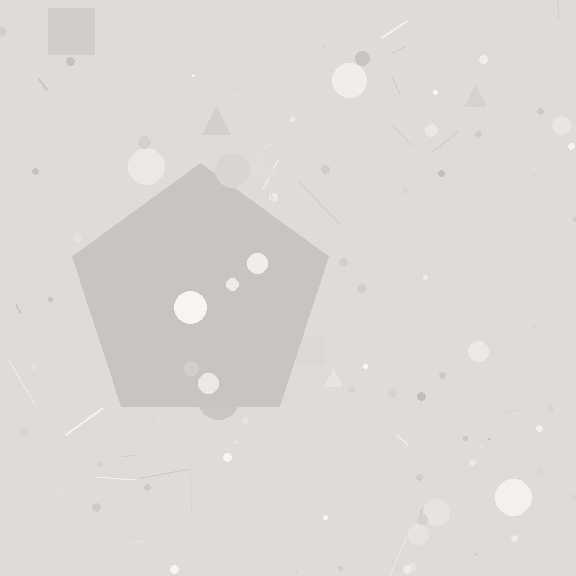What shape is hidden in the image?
A pentagon is hidden in the image.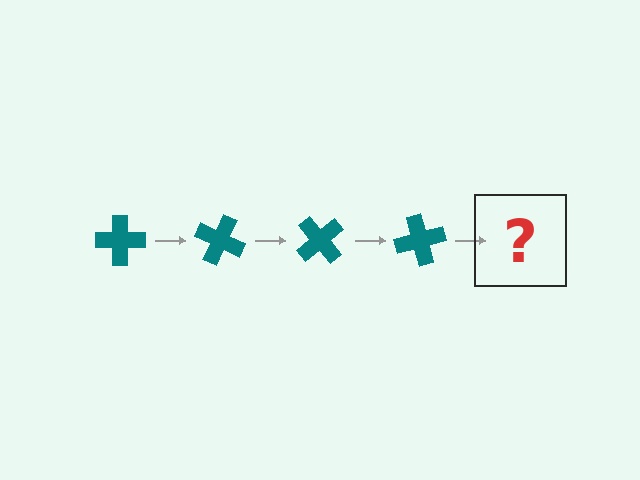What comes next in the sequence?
The next element should be a teal cross rotated 100 degrees.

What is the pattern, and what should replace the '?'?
The pattern is that the cross rotates 25 degrees each step. The '?' should be a teal cross rotated 100 degrees.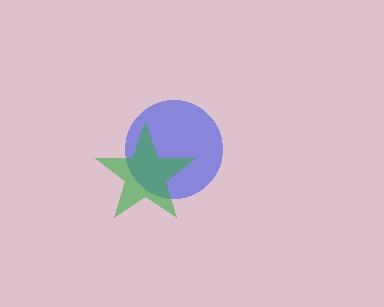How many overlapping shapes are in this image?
There are 2 overlapping shapes in the image.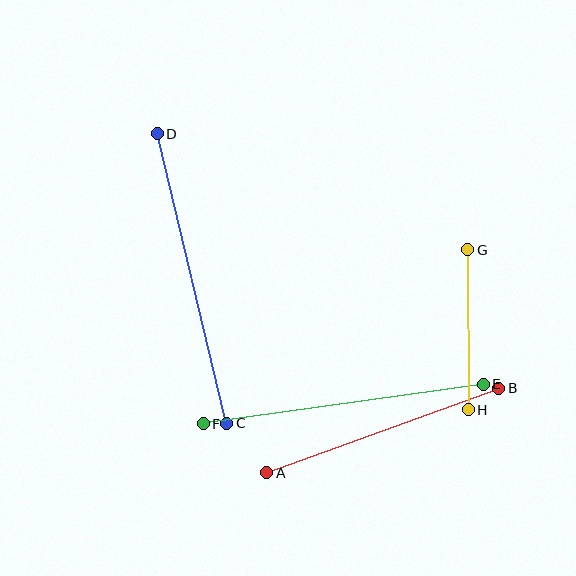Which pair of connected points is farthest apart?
Points C and D are farthest apart.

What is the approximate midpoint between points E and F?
The midpoint is at approximately (343, 404) pixels.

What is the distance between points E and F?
The distance is approximately 283 pixels.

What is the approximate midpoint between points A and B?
The midpoint is at approximately (383, 431) pixels.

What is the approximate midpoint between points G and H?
The midpoint is at approximately (468, 330) pixels.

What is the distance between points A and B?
The distance is approximately 247 pixels.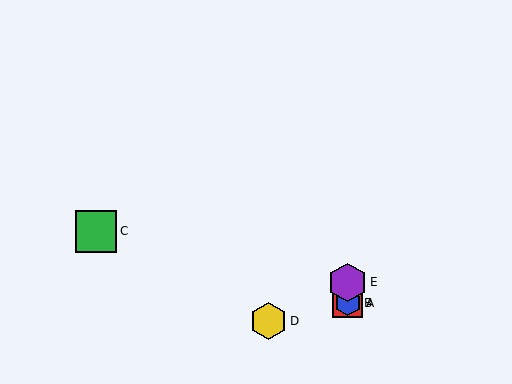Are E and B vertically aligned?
Yes, both are at x≈348.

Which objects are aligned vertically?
Objects A, B, E are aligned vertically.